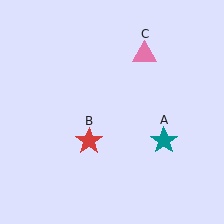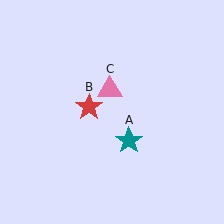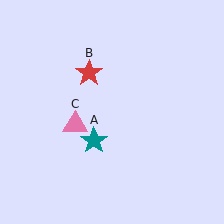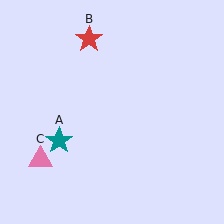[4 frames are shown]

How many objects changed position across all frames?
3 objects changed position: teal star (object A), red star (object B), pink triangle (object C).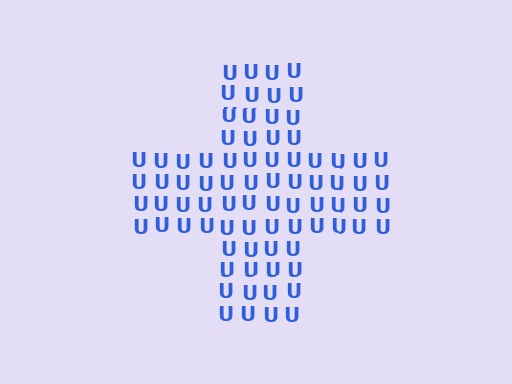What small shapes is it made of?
It is made of small letter U's.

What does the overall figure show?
The overall figure shows a cross.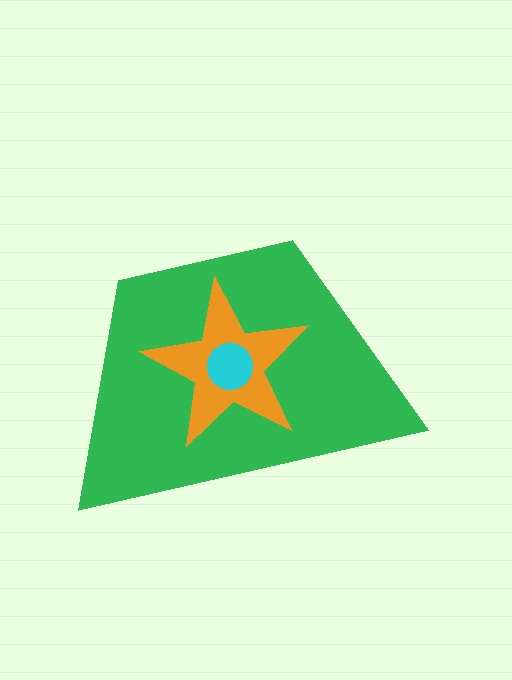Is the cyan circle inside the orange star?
Yes.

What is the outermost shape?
The green trapezoid.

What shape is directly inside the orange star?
The cyan circle.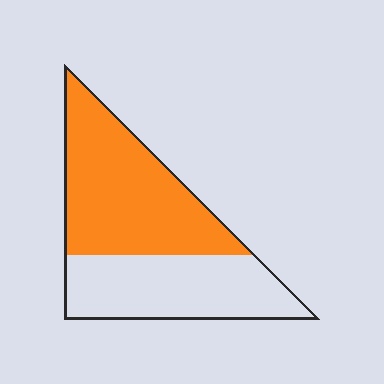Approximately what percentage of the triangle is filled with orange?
Approximately 55%.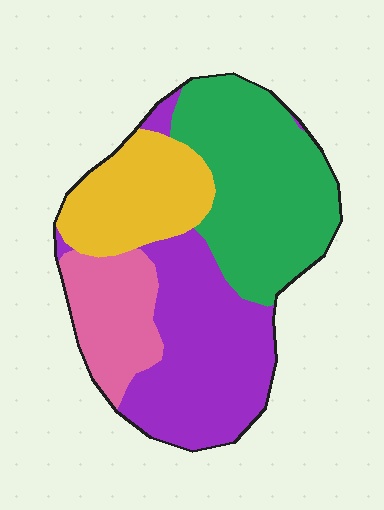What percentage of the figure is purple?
Purple takes up between a quarter and a half of the figure.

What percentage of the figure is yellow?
Yellow takes up less than a quarter of the figure.